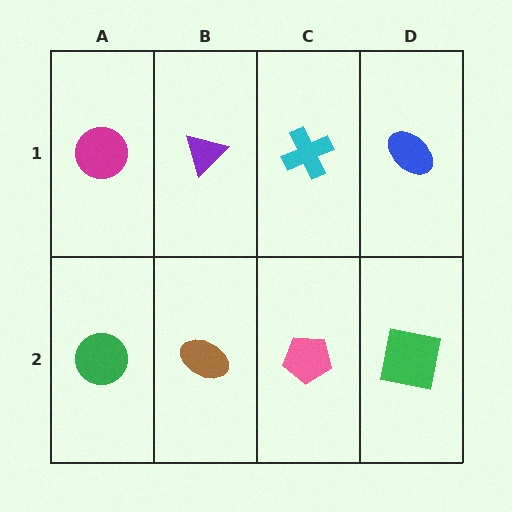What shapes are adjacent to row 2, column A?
A magenta circle (row 1, column A), a brown ellipse (row 2, column B).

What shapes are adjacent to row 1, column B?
A brown ellipse (row 2, column B), a magenta circle (row 1, column A), a cyan cross (row 1, column C).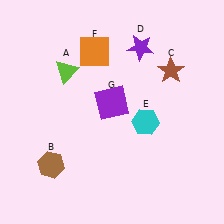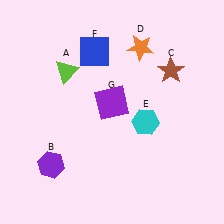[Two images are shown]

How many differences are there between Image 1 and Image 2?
There are 3 differences between the two images.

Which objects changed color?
B changed from brown to purple. D changed from purple to orange. F changed from orange to blue.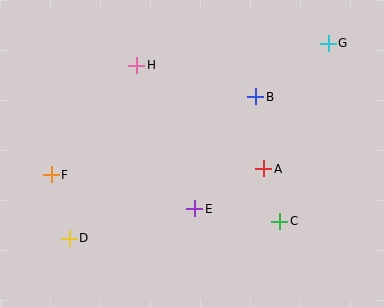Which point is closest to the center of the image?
Point E at (195, 209) is closest to the center.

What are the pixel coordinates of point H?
Point H is at (137, 65).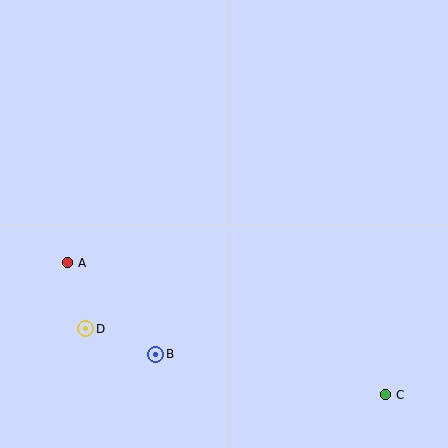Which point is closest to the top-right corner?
Point C is closest to the top-right corner.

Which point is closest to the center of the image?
Point B at (156, 354) is closest to the center.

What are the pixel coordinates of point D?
Point D is at (86, 329).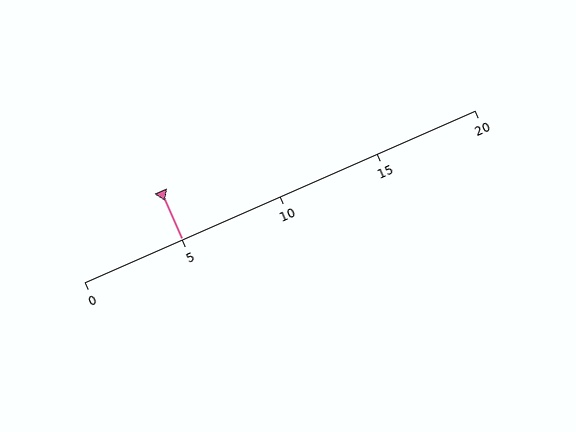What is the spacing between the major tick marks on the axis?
The major ticks are spaced 5 apart.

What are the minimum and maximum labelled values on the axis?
The axis runs from 0 to 20.